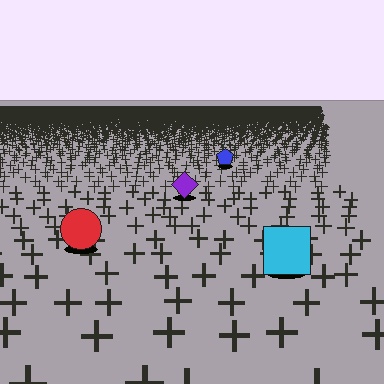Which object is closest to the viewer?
The cyan square is closest. The texture marks near it are larger and more spread out.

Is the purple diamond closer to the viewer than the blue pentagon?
Yes. The purple diamond is closer — you can tell from the texture gradient: the ground texture is coarser near it.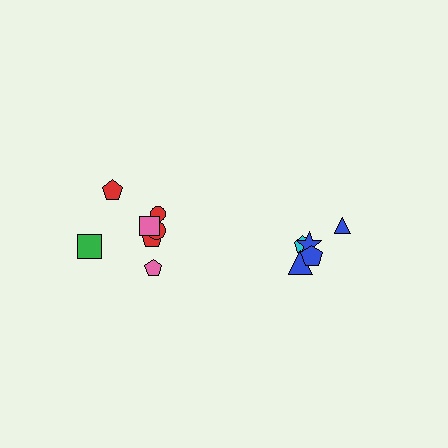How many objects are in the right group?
There are 5 objects.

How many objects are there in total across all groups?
There are 12 objects.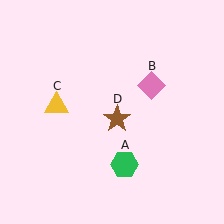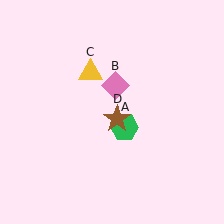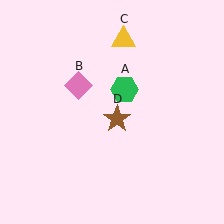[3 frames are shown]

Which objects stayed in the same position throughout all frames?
Brown star (object D) remained stationary.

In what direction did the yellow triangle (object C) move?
The yellow triangle (object C) moved up and to the right.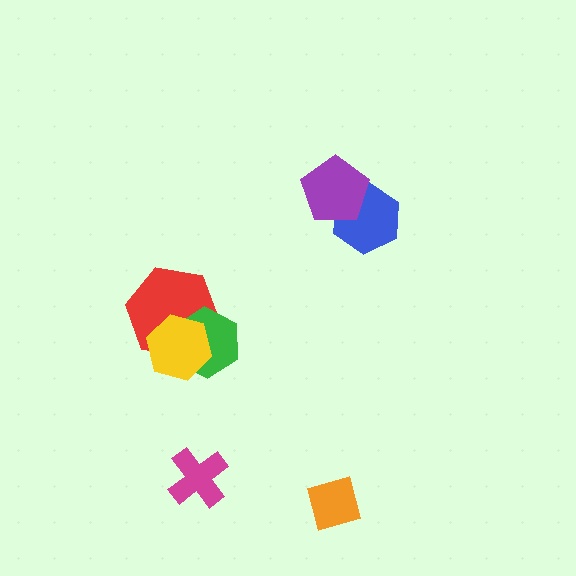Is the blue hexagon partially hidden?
Yes, it is partially covered by another shape.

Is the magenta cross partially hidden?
No, no other shape covers it.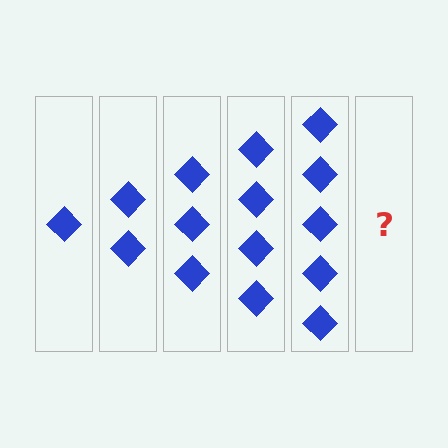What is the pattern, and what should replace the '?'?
The pattern is that each step adds one more diamond. The '?' should be 6 diamonds.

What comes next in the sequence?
The next element should be 6 diamonds.